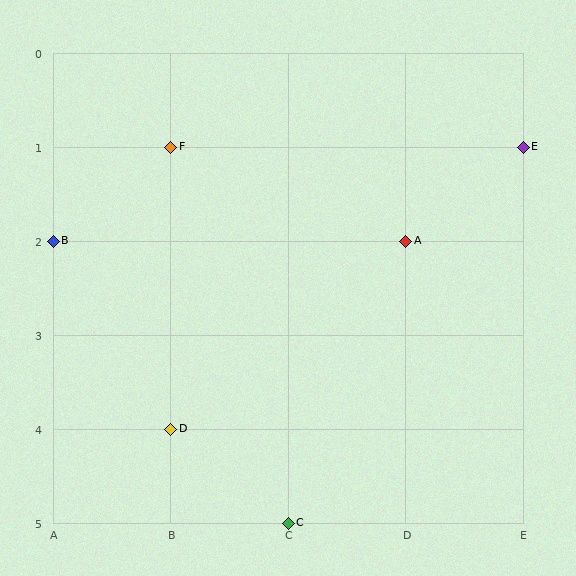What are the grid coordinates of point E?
Point E is at grid coordinates (E, 1).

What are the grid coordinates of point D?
Point D is at grid coordinates (B, 4).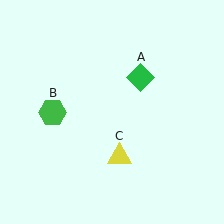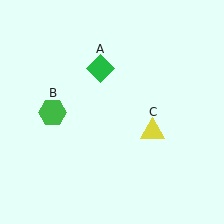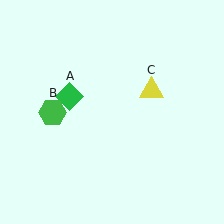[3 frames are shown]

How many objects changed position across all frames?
2 objects changed position: green diamond (object A), yellow triangle (object C).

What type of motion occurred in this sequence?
The green diamond (object A), yellow triangle (object C) rotated counterclockwise around the center of the scene.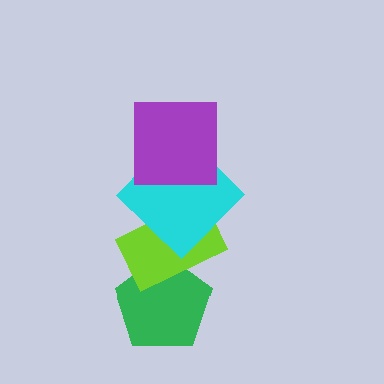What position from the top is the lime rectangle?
The lime rectangle is 3rd from the top.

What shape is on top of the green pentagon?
The lime rectangle is on top of the green pentagon.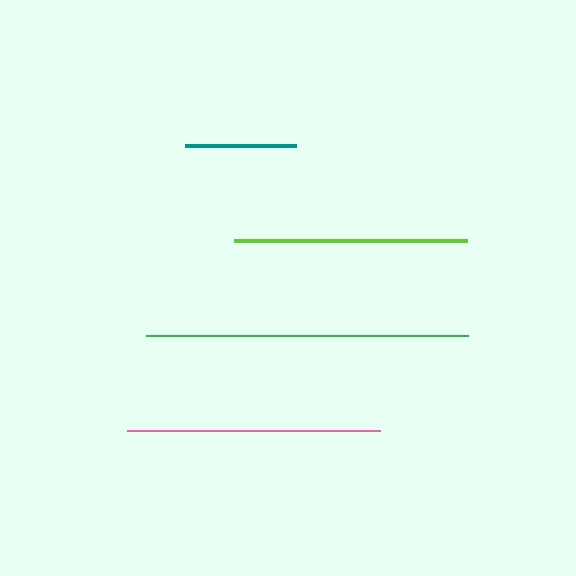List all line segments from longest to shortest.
From longest to shortest: green, pink, lime, teal.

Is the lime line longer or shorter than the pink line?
The pink line is longer than the lime line.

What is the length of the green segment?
The green segment is approximately 322 pixels long.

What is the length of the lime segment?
The lime segment is approximately 233 pixels long.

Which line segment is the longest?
The green line is the longest at approximately 322 pixels.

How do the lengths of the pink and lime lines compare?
The pink and lime lines are approximately the same length.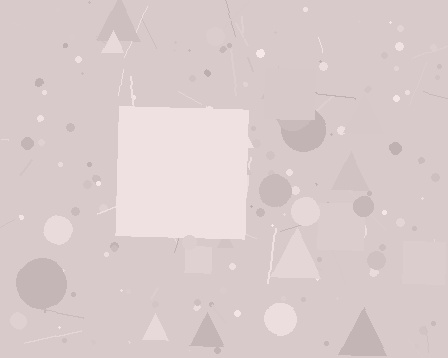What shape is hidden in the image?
A square is hidden in the image.